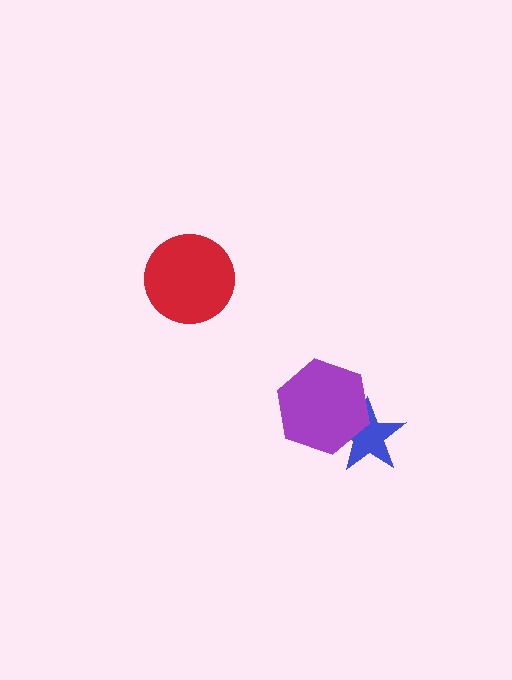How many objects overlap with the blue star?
1 object overlaps with the blue star.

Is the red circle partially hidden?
No, no other shape covers it.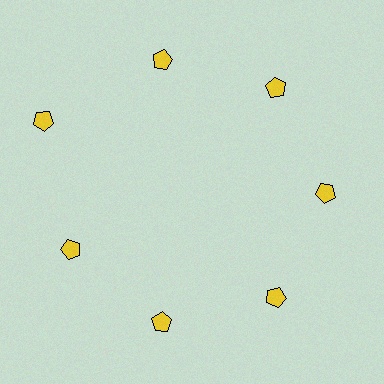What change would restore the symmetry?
The symmetry would be restored by moving it inward, back onto the ring so that all 7 pentagons sit at equal angles and equal distance from the center.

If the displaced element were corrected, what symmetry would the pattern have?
It would have 7-fold rotational symmetry — the pattern would map onto itself every 51 degrees.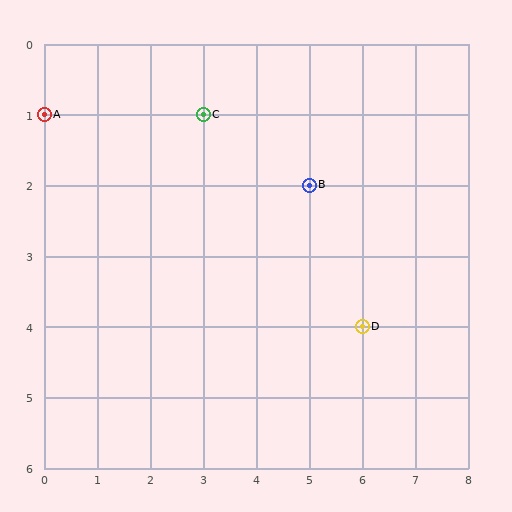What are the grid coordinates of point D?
Point D is at grid coordinates (6, 4).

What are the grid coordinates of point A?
Point A is at grid coordinates (0, 1).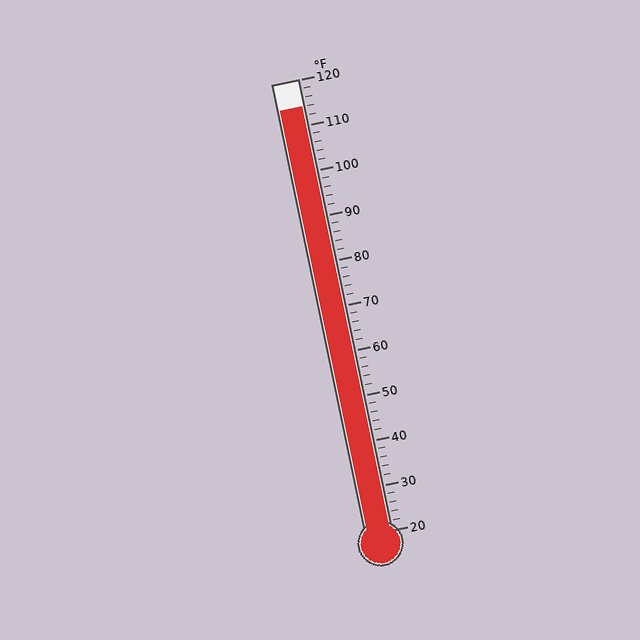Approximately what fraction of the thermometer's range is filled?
The thermometer is filled to approximately 95% of its range.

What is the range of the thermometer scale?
The thermometer scale ranges from 20°F to 120°F.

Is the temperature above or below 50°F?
The temperature is above 50°F.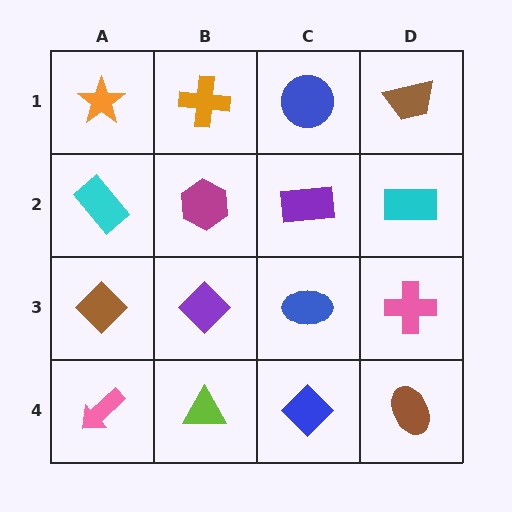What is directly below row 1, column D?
A cyan rectangle.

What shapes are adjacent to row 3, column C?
A purple rectangle (row 2, column C), a blue diamond (row 4, column C), a purple diamond (row 3, column B), a pink cross (row 3, column D).